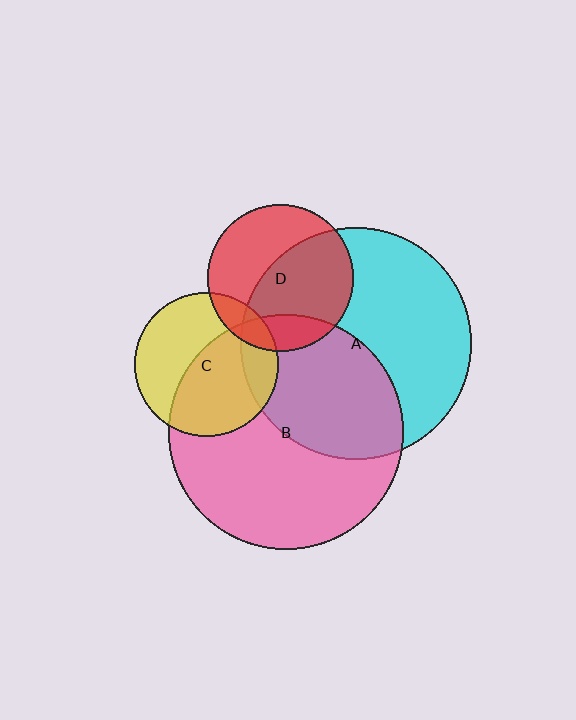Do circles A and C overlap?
Yes.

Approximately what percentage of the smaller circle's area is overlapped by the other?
Approximately 15%.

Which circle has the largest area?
Circle B (pink).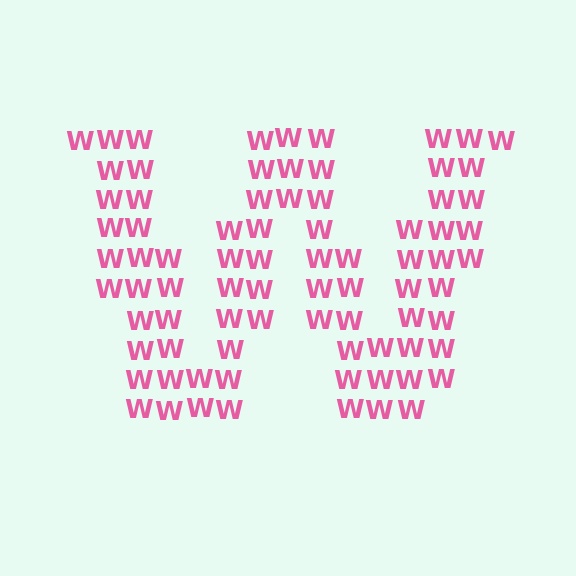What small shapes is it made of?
It is made of small letter W's.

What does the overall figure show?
The overall figure shows the letter W.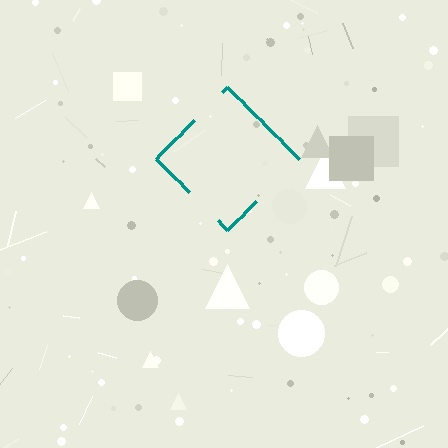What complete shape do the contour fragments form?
The contour fragments form a diamond.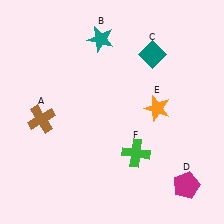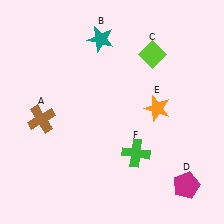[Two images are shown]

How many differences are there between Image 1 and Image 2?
There is 1 difference between the two images.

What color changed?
The diamond (C) changed from teal in Image 1 to lime in Image 2.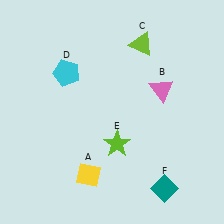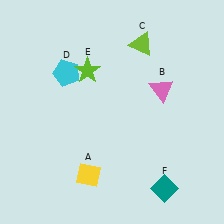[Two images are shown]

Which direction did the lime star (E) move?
The lime star (E) moved up.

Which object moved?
The lime star (E) moved up.